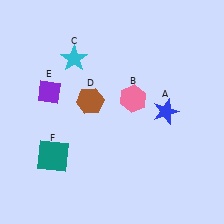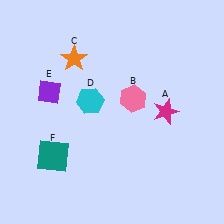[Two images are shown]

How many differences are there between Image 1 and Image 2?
There are 3 differences between the two images.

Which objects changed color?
A changed from blue to magenta. C changed from cyan to orange. D changed from brown to cyan.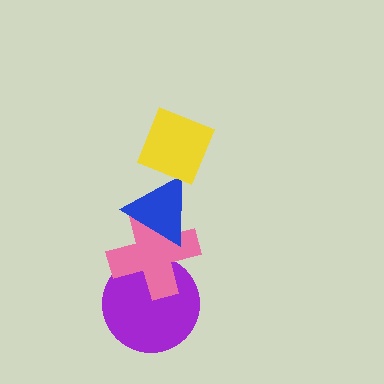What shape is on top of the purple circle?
The pink cross is on top of the purple circle.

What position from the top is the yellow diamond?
The yellow diamond is 1st from the top.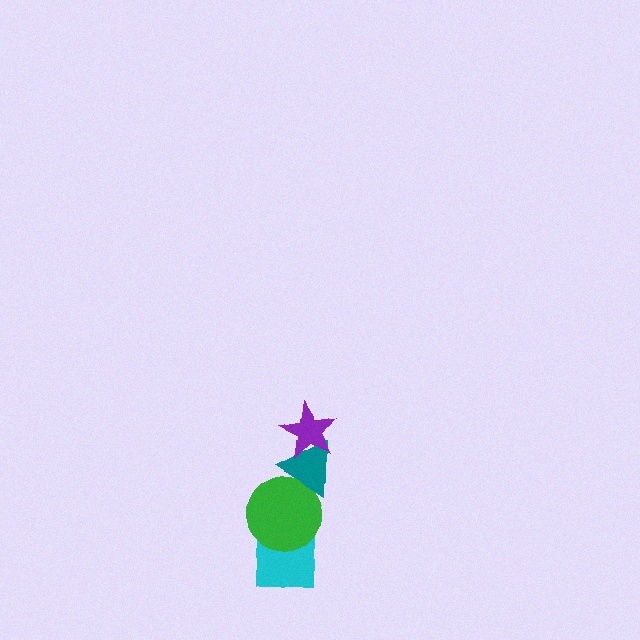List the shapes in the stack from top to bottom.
From top to bottom: the purple star, the teal triangle, the green circle, the cyan square.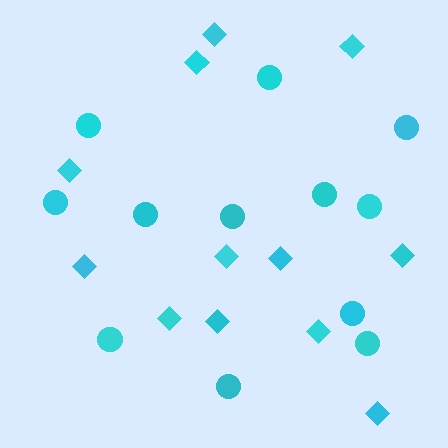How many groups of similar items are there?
There are 2 groups: one group of circles (12) and one group of diamonds (12).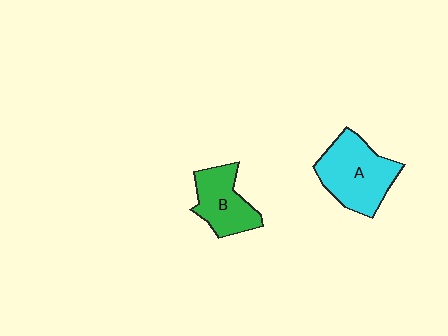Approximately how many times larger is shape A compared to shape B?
Approximately 1.4 times.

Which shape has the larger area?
Shape A (cyan).